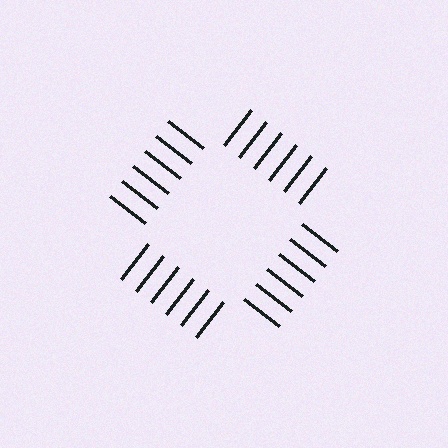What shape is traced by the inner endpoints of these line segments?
An illusory square — the line segments terminate on its edges but no continuous stroke is drawn.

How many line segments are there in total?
24 — 6 along each of the 4 edges.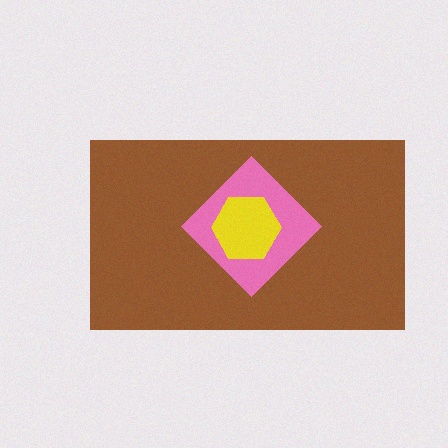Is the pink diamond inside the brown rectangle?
Yes.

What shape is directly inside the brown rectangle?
The pink diamond.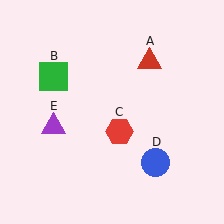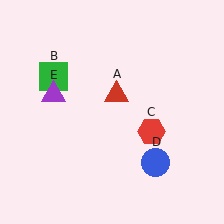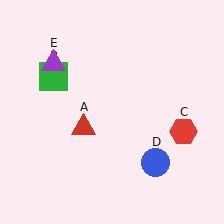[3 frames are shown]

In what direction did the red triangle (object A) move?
The red triangle (object A) moved down and to the left.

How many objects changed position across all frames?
3 objects changed position: red triangle (object A), red hexagon (object C), purple triangle (object E).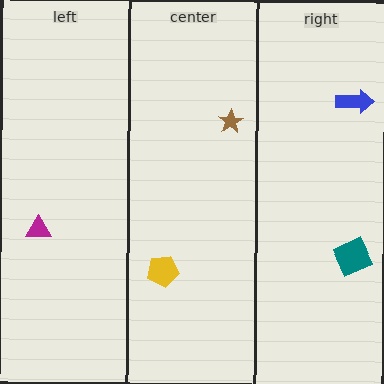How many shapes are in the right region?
2.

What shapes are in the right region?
The blue arrow, the teal square.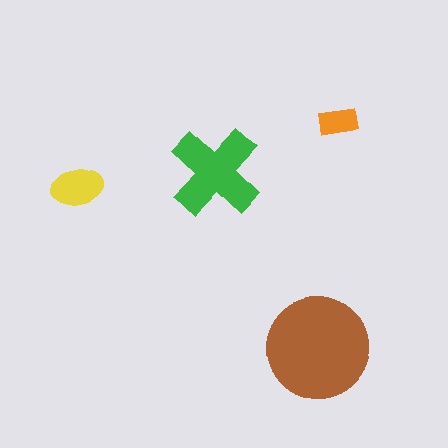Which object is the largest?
The brown circle.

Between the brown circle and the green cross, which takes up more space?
The brown circle.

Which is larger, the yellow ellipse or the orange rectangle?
The yellow ellipse.